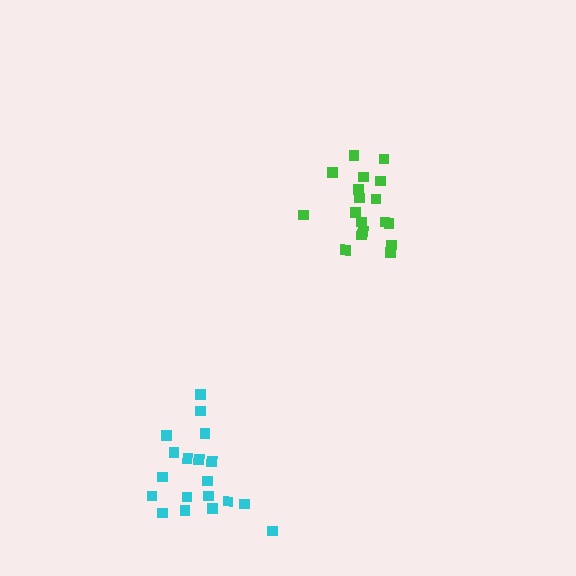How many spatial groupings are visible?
There are 2 spatial groupings.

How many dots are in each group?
Group 1: 19 dots, Group 2: 18 dots (37 total).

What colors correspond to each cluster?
The clusters are colored: cyan, green.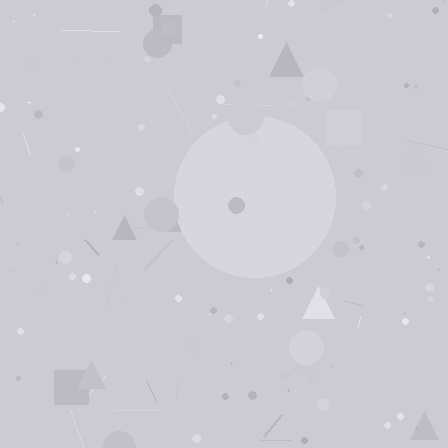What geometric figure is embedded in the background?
A circle is embedded in the background.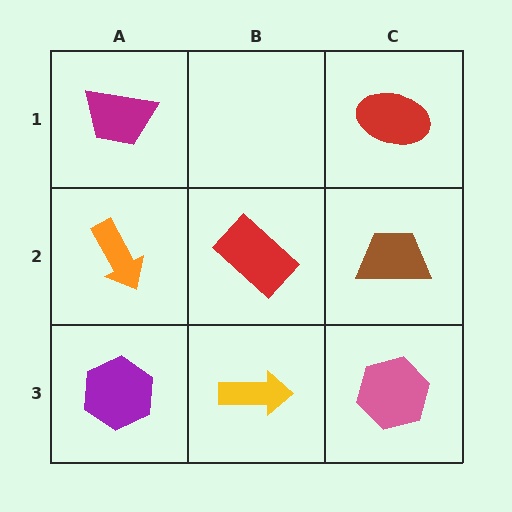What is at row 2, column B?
A red rectangle.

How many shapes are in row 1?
2 shapes.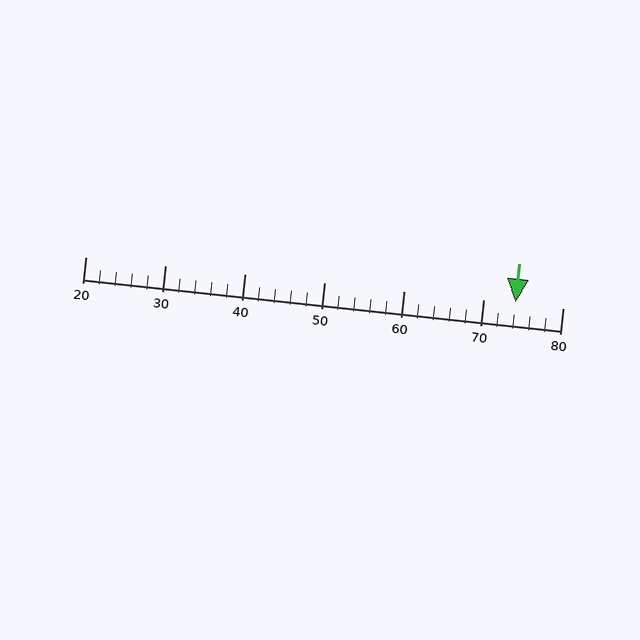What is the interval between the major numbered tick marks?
The major tick marks are spaced 10 units apart.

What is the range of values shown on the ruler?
The ruler shows values from 20 to 80.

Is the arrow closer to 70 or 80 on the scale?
The arrow is closer to 70.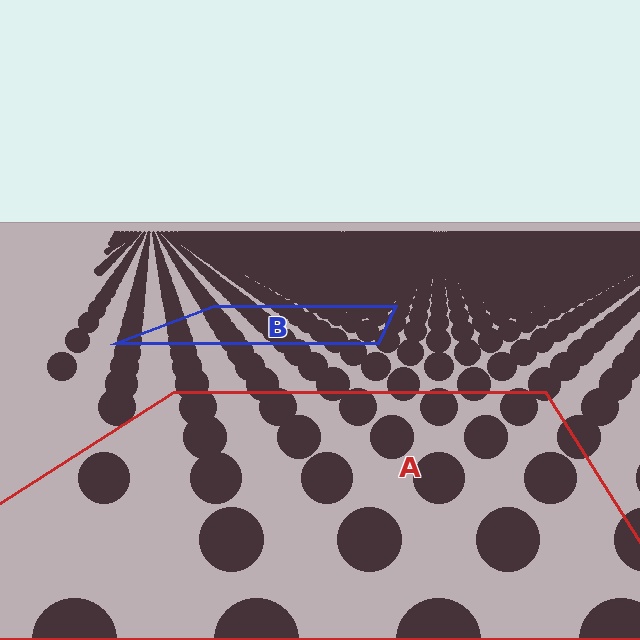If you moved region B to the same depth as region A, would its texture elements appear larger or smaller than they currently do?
They would appear larger. At a closer depth, the same texture elements are projected at a bigger on-screen size.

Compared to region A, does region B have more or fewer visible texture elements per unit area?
Region B has more texture elements per unit area — they are packed more densely because it is farther away.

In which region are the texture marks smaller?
The texture marks are smaller in region B, because it is farther away.